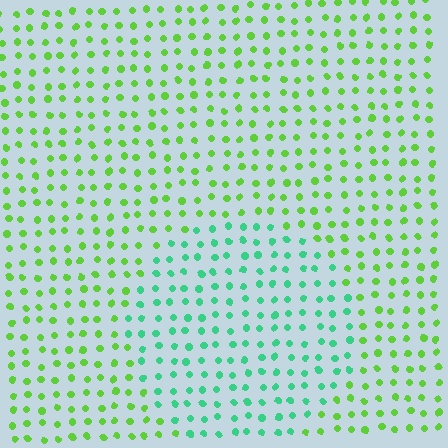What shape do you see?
I see a circle.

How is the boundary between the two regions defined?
The boundary is defined purely by a slight shift in hue (about 46 degrees). Spacing, size, and orientation are identical on both sides.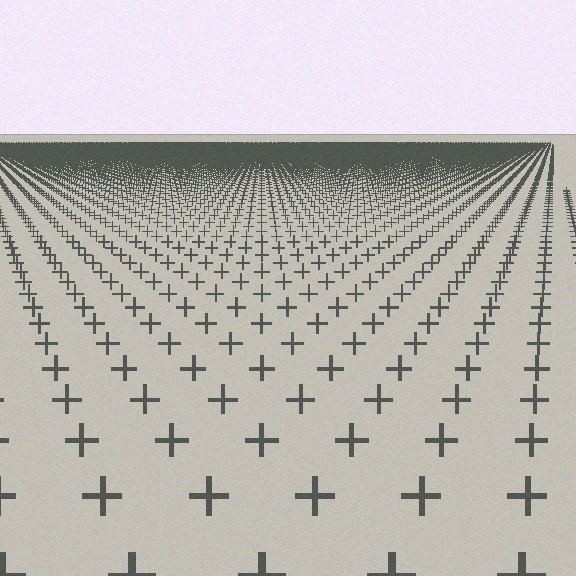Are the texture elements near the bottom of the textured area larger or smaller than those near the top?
Larger. Near the bottom, elements are closer to the viewer and appear at a bigger on-screen size.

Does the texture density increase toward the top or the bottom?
Density increases toward the top.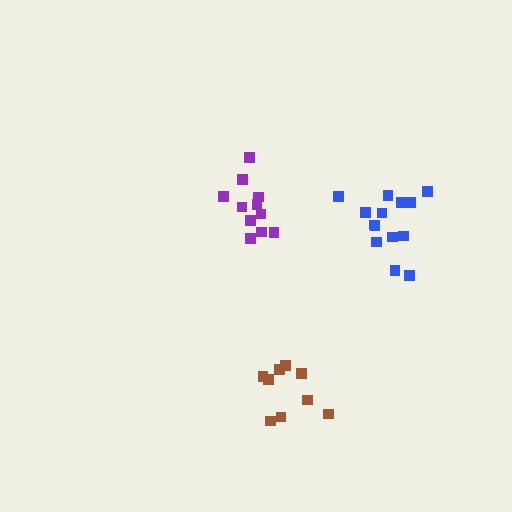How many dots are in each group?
Group 1: 11 dots, Group 2: 9 dots, Group 3: 14 dots (34 total).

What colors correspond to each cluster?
The clusters are colored: purple, brown, blue.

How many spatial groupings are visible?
There are 3 spatial groupings.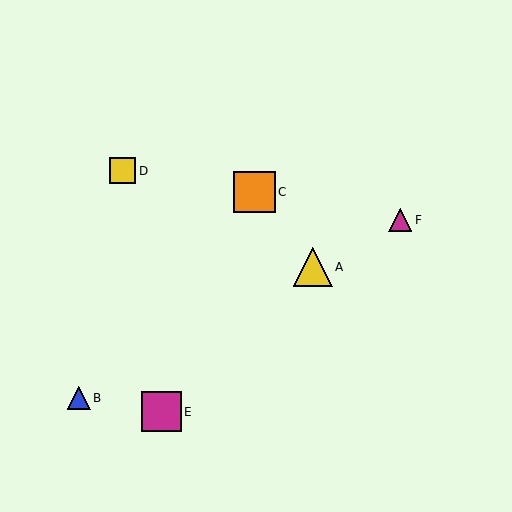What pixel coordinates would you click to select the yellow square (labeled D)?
Click at (123, 171) to select the yellow square D.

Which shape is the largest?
The orange square (labeled C) is the largest.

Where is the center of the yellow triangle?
The center of the yellow triangle is at (313, 267).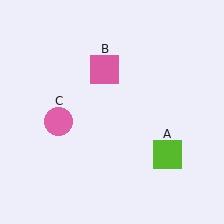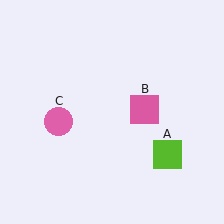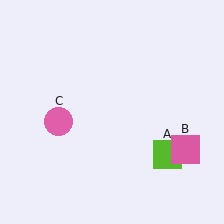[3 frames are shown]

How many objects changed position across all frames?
1 object changed position: pink square (object B).